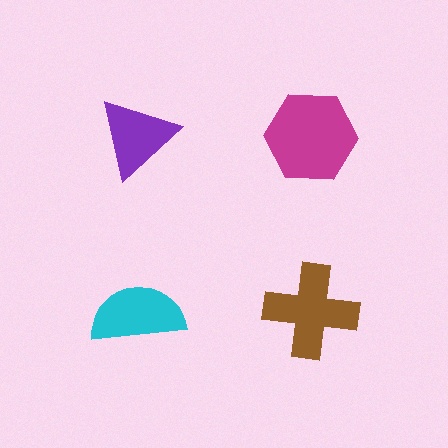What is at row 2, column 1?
A cyan semicircle.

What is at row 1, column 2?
A magenta hexagon.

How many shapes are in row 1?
2 shapes.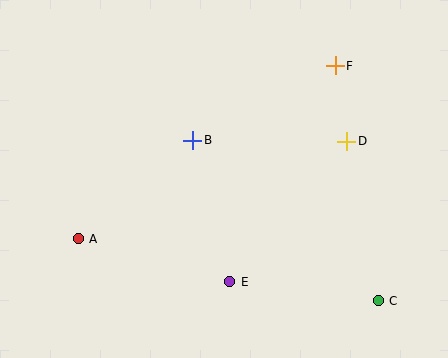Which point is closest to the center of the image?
Point B at (193, 140) is closest to the center.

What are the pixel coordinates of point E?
Point E is at (230, 282).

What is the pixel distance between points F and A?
The distance between F and A is 310 pixels.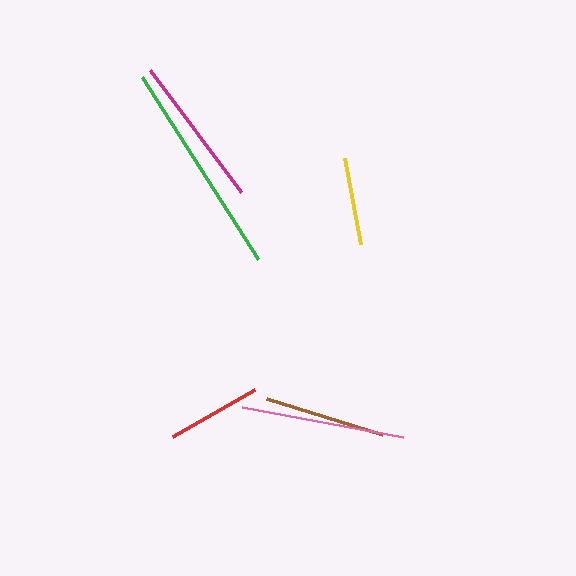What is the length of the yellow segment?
The yellow segment is approximately 88 pixels long.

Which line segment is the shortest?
The yellow line is the shortest at approximately 88 pixels.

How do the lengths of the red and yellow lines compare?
The red and yellow lines are approximately the same length.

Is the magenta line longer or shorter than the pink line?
The pink line is longer than the magenta line.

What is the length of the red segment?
The red segment is approximately 94 pixels long.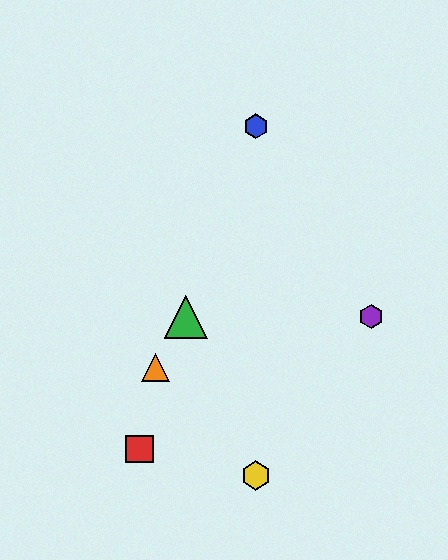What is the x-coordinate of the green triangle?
The green triangle is at x≈186.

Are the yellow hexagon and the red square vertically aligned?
No, the yellow hexagon is at x≈256 and the red square is at x≈139.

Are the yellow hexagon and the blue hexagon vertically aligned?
Yes, both are at x≈256.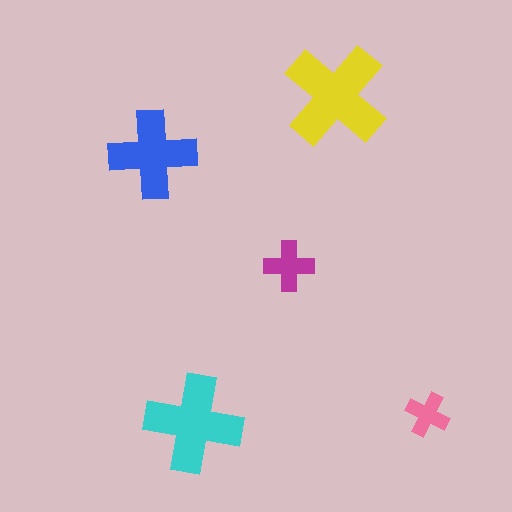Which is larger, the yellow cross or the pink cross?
The yellow one.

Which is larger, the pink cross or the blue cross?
The blue one.